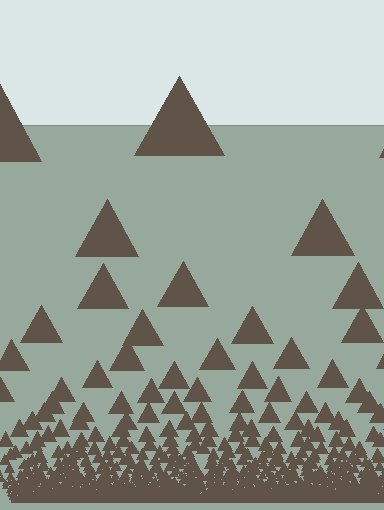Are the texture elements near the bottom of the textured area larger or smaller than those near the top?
Smaller. The gradient is inverted — elements near the bottom are smaller and denser.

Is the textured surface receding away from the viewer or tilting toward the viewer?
The surface appears to tilt toward the viewer. Texture elements get larger and sparser toward the top.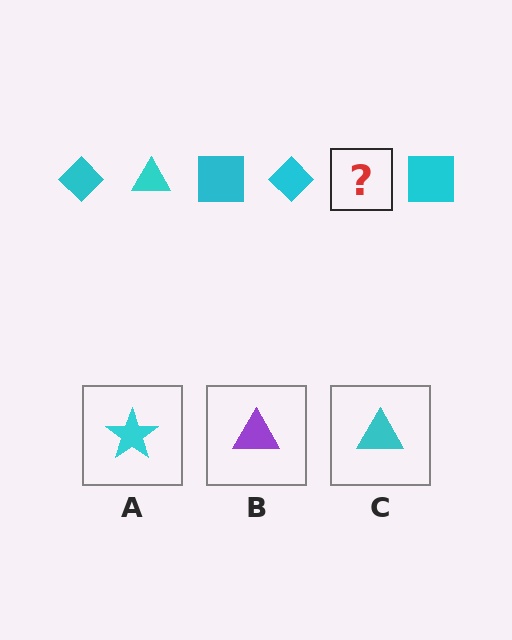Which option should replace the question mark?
Option C.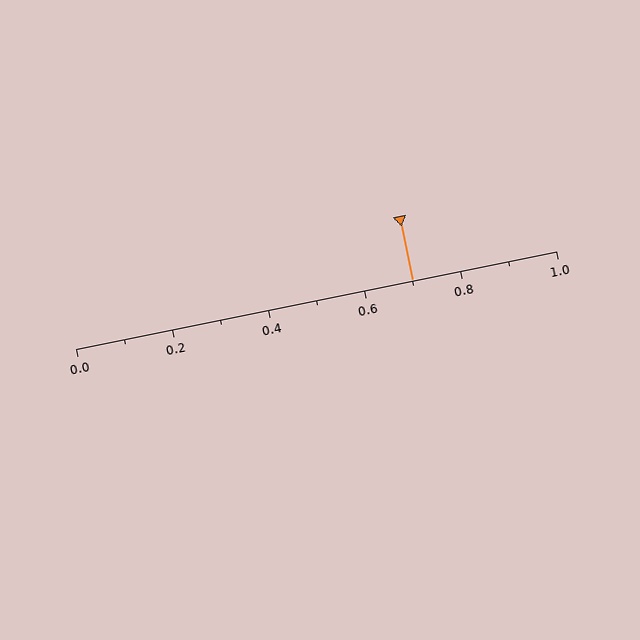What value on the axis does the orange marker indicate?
The marker indicates approximately 0.7.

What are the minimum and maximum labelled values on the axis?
The axis runs from 0.0 to 1.0.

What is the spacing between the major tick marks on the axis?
The major ticks are spaced 0.2 apart.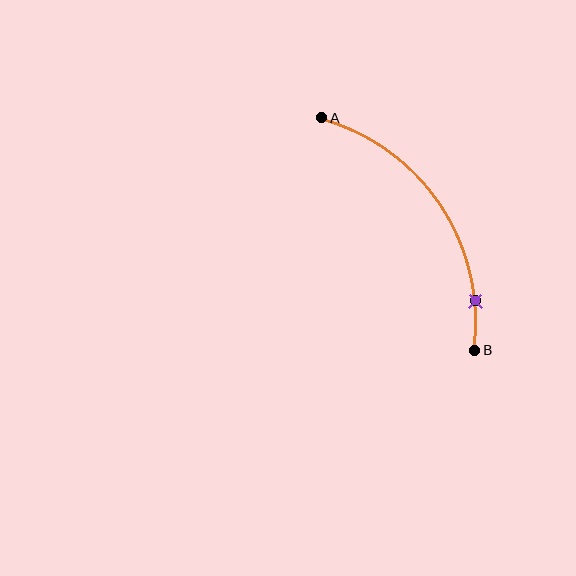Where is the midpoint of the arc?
The arc midpoint is the point on the curve farthest from the straight line joining A and B. It sits to the right of that line.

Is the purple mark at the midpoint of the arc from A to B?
No. The purple mark lies on the arc but is closer to endpoint B. The arc midpoint would be at the point on the curve equidistant along the arc from both A and B.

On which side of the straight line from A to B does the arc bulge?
The arc bulges to the right of the straight line connecting A and B.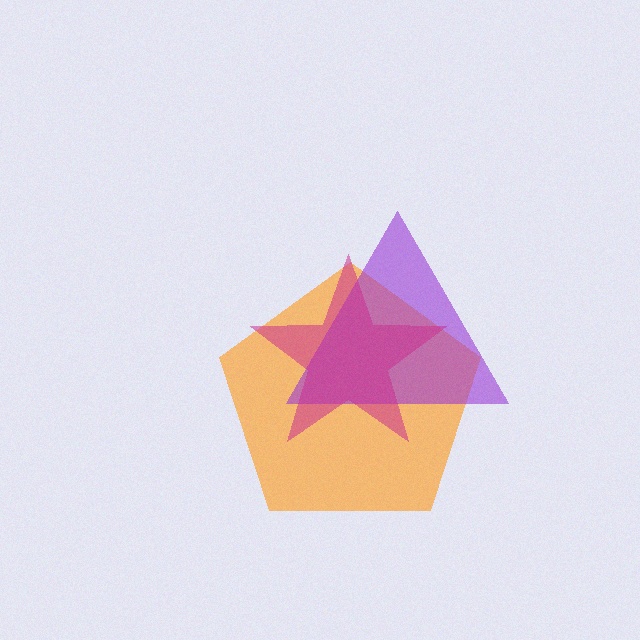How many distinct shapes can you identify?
There are 3 distinct shapes: an orange pentagon, a purple triangle, a magenta star.